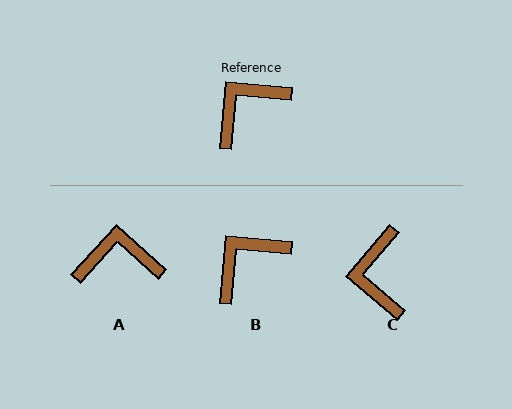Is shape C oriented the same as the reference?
No, it is off by about 55 degrees.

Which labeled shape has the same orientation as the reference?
B.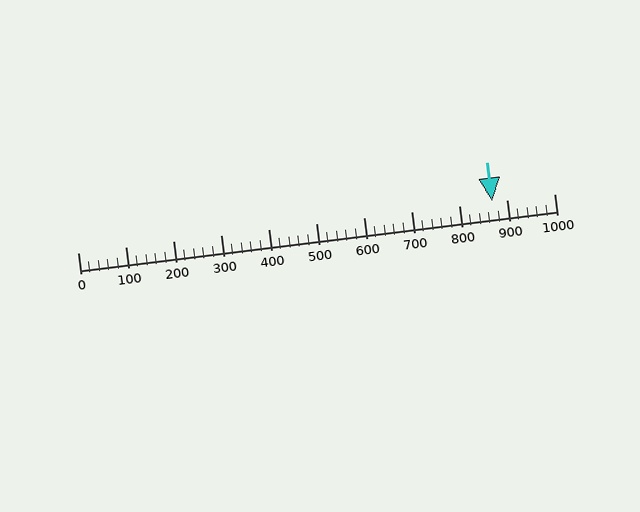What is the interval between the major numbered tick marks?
The major tick marks are spaced 100 units apart.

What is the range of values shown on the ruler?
The ruler shows values from 0 to 1000.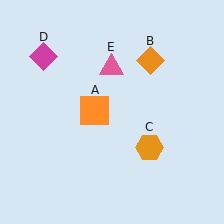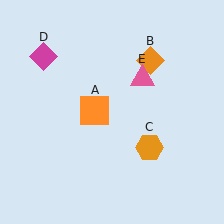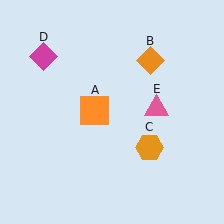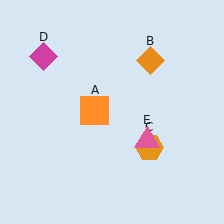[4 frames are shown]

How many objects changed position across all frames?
1 object changed position: pink triangle (object E).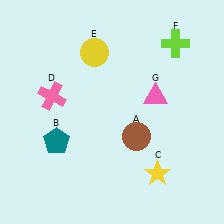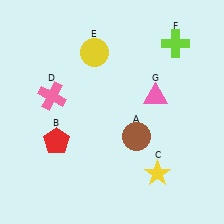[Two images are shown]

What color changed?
The pentagon (B) changed from teal in Image 1 to red in Image 2.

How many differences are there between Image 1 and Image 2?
There is 1 difference between the two images.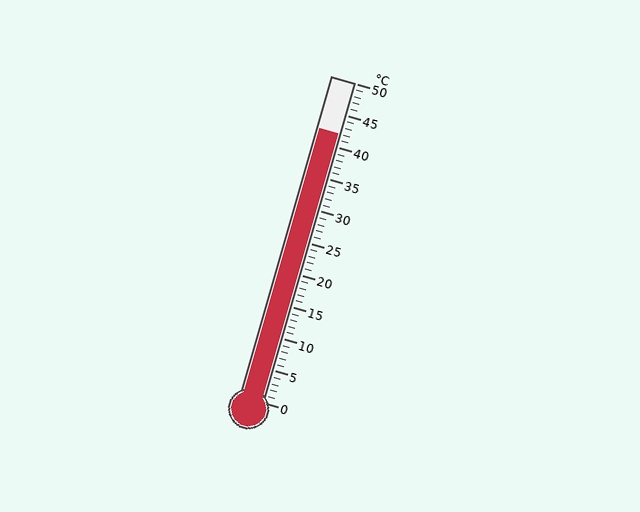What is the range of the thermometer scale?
The thermometer scale ranges from 0°C to 50°C.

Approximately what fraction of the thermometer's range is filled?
The thermometer is filled to approximately 85% of its range.